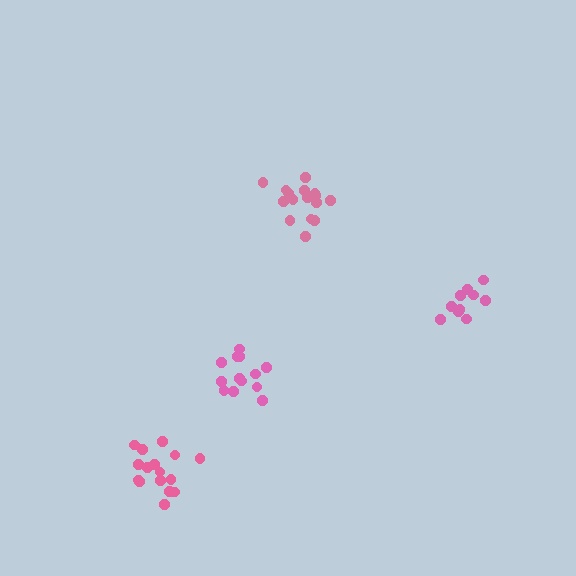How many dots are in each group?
Group 1: 10 dots, Group 2: 16 dots, Group 3: 16 dots, Group 4: 13 dots (55 total).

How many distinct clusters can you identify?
There are 4 distinct clusters.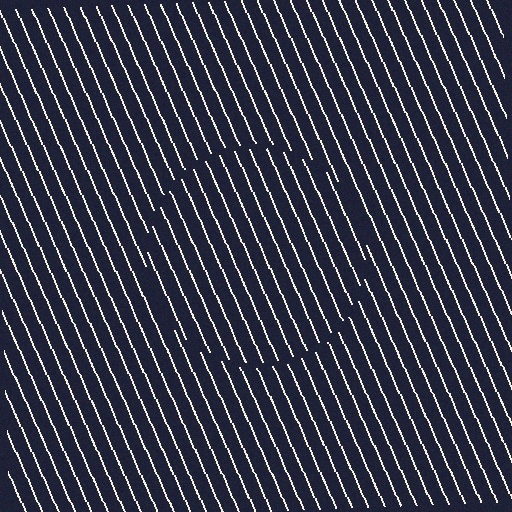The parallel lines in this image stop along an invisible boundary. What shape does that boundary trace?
An illusory circle. The interior of the shape contains the same grating, shifted by half a period — the contour is defined by the phase discontinuity where line-ends from the inner and outer gratings abut.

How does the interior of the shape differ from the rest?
The interior of the shape contains the same grating, shifted by half a period — the contour is defined by the phase discontinuity where line-ends from the inner and outer gratings abut.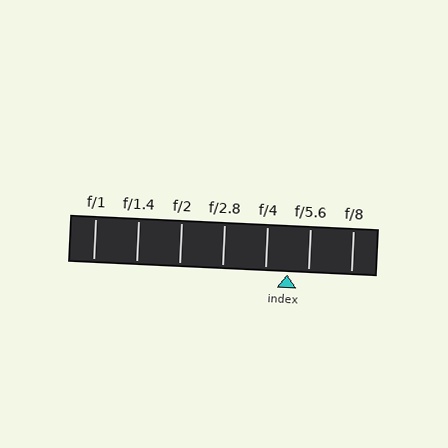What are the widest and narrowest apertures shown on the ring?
The widest aperture shown is f/1 and the narrowest is f/8.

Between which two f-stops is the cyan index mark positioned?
The index mark is between f/4 and f/5.6.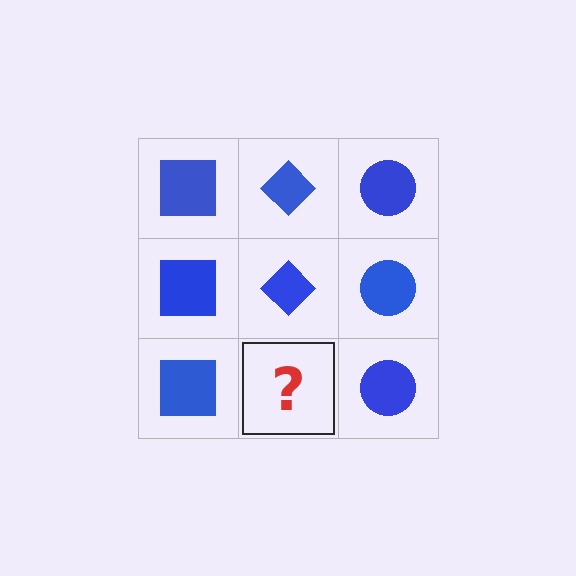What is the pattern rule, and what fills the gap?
The rule is that each column has a consistent shape. The gap should be filled with a blue diamond.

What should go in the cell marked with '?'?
The missing cell should contain a blue diamond.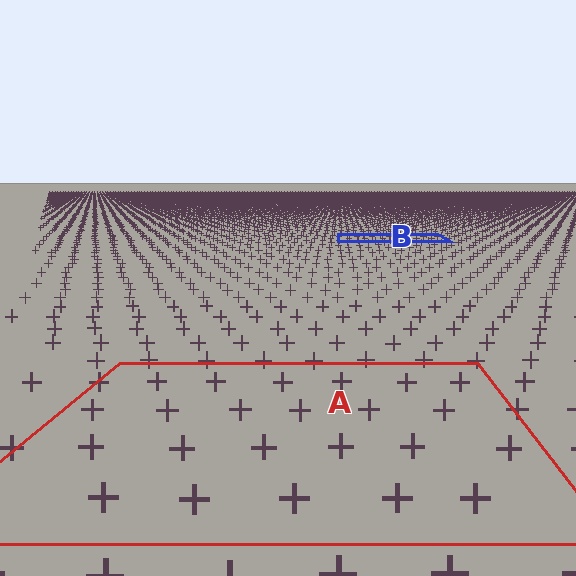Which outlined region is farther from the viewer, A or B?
Region B is farther from the viewer — the texture elements inside it appear smaller and more densely packed.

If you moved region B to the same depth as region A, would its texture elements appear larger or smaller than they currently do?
They would appear larger. At a closer depth, the same texture elements are projected at a bigger on-screen size.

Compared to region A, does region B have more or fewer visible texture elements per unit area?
Region B has more texture elements per unit area — they are packed more densely because it is farther away.